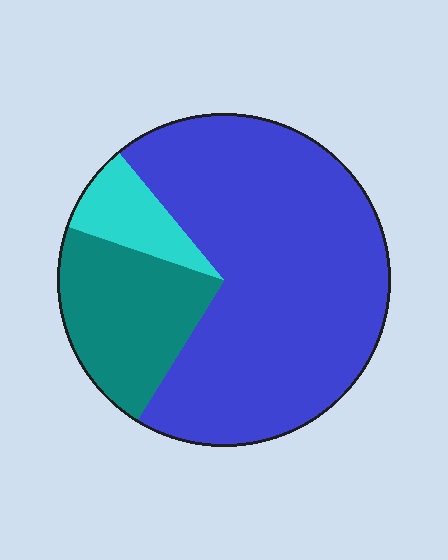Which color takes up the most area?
Blue, at roughly 70%.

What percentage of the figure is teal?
Teal takes up between a sixth and a third of the figure.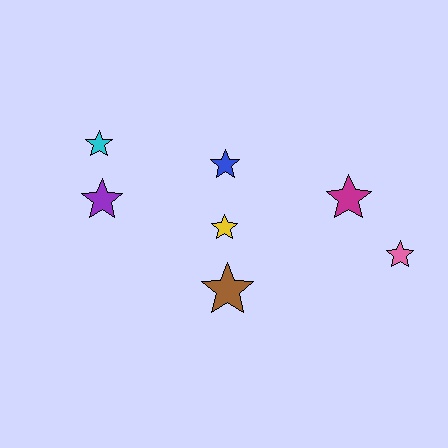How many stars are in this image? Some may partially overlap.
There are 7 stars.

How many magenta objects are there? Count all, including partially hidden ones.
There is 1 magenta object.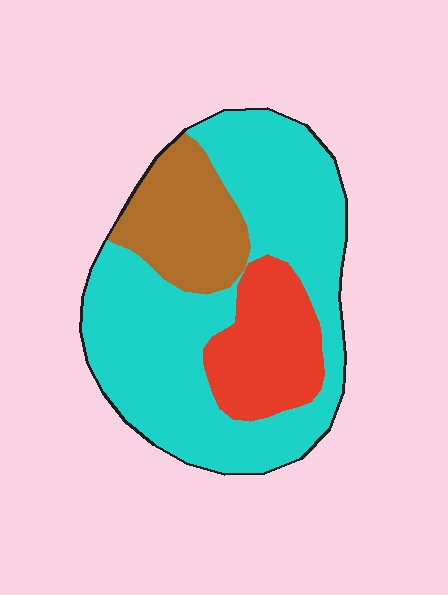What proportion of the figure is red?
Red takes up about one fifth (1/5) of the figure.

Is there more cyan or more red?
Cyan.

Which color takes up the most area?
Cyan, at roughly 65%.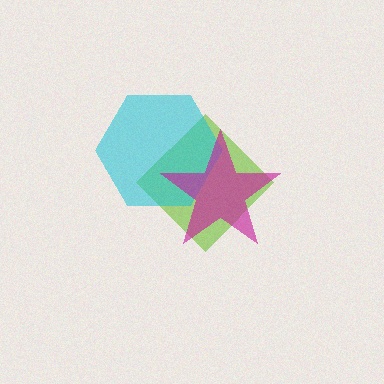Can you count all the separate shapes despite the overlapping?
Yes, there are 3 separate shapes.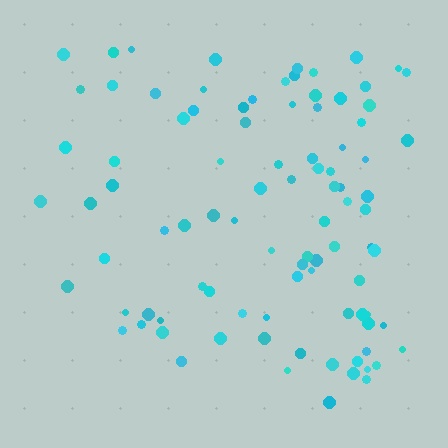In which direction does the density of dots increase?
From left to right, with the right side densest.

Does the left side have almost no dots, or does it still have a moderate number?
Still a moderate number, just noticeably fewer than the right.